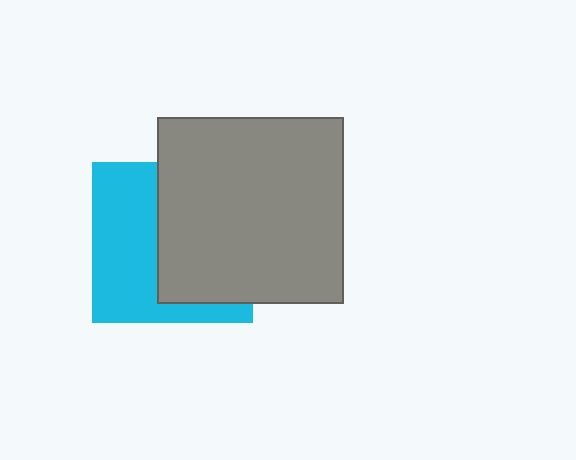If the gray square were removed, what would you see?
You would see the complete cyan square.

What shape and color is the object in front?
The object in front is a gray square.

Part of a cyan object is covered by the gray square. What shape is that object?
It is a square.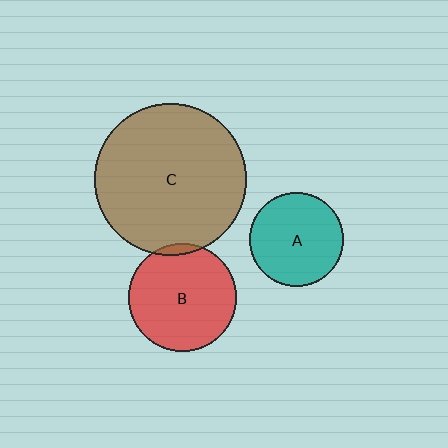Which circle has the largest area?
Circle C (brown).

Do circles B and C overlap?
Yes.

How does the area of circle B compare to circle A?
Approximately 1.3 times.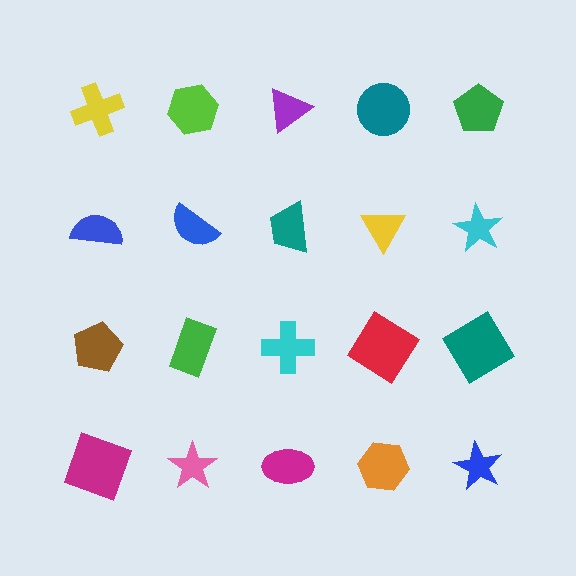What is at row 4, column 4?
An orange hexagon.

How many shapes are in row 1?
5 shapes.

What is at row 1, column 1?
A yellow cross.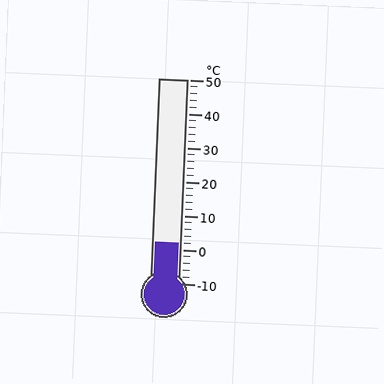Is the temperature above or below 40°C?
The temperature is below 40°C.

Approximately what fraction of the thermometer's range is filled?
The thermometer is filled to approximately 20% of its range.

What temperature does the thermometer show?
The thermometer shows approximately 2°C.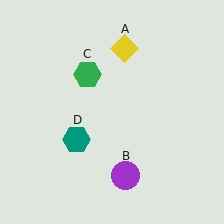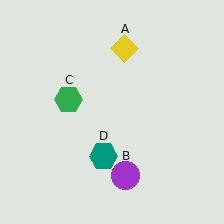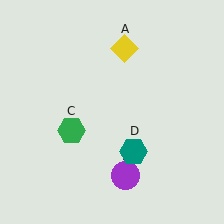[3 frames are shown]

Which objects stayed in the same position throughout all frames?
Yellow diamond (object A) and purple circle (object B) remained stationary.